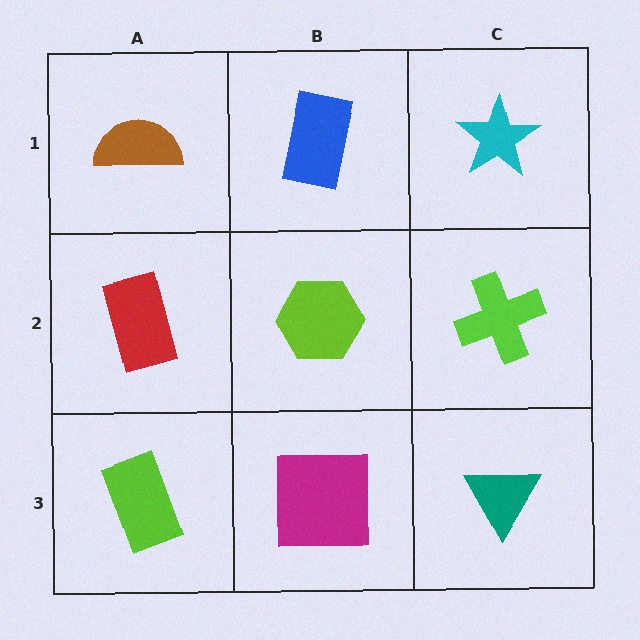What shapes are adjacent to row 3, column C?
A lime cross (row 2, column C), a magenta square (row 3, column B).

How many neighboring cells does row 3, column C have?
2.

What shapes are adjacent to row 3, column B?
A lime hexagon (row 2, column B), a lime rectangle (row 3, column A), a teal triangle (row 3, column C).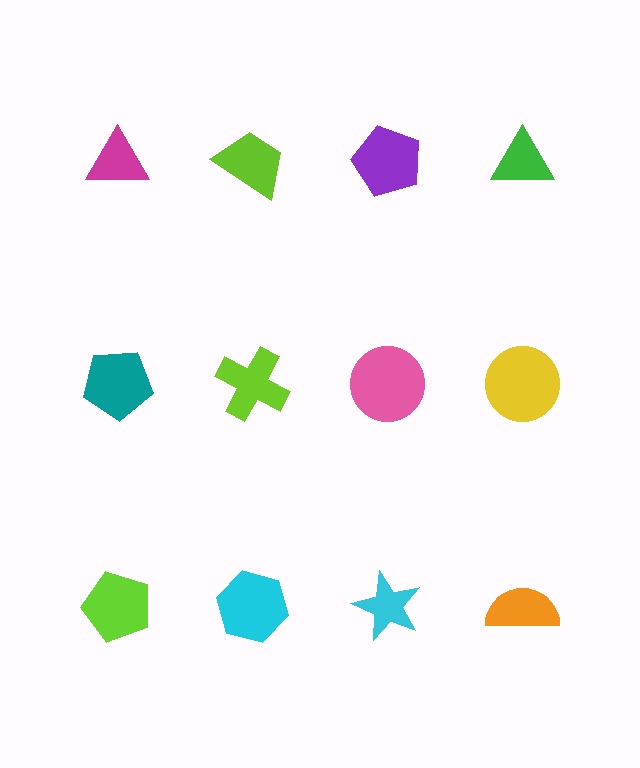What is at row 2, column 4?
A yellow circle.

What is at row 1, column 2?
A lime trapezoid.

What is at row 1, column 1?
A magenta triangle.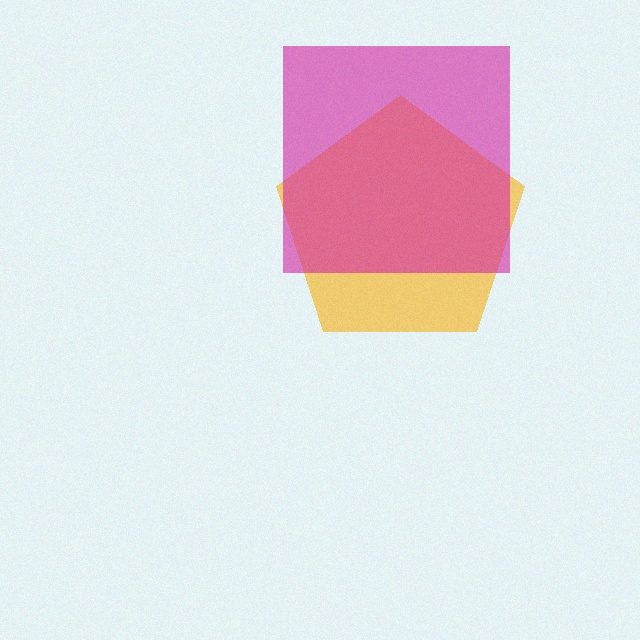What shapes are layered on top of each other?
The layered shapes are: a yellow pentagon, a magenta square.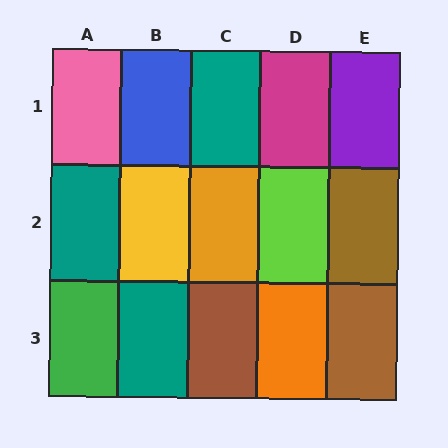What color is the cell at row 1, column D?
Magenta.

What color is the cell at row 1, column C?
Teal.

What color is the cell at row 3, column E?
Brown.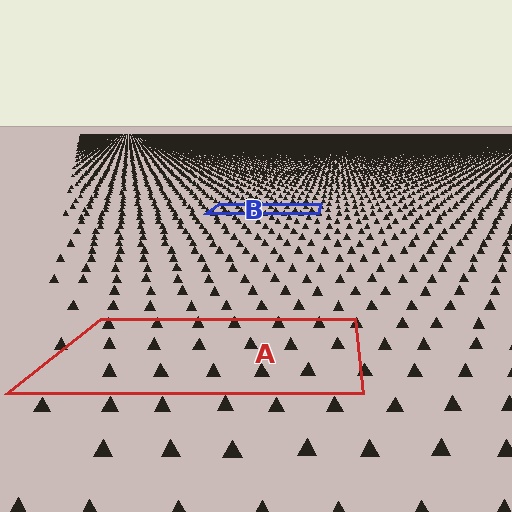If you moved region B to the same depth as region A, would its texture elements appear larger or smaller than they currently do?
They would appear larger. At a closer depth, the same texture elements are projected at a bigger on-screen size.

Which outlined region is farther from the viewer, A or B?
Region B is farther from the viewer — the texture elements inside it appear smaller and more densely packed.